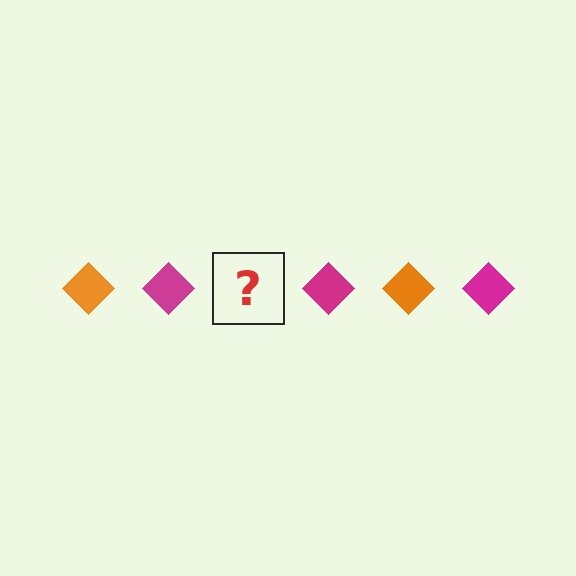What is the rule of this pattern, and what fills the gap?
The rule is that the pattern cycles through orange, magenta diamonds. The gap should be filled with an orange diamond.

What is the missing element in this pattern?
The missing element is an orange diamond.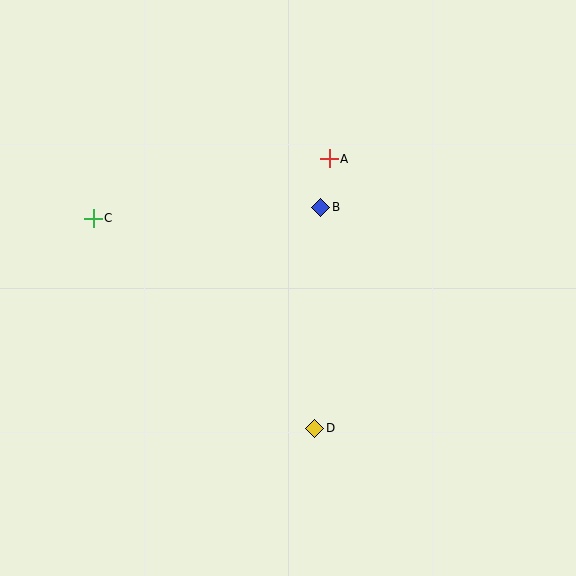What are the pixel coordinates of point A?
Point A is at (329, 159).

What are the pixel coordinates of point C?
Point C is at (93, 218).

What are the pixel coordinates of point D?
Point D is at (315, 428).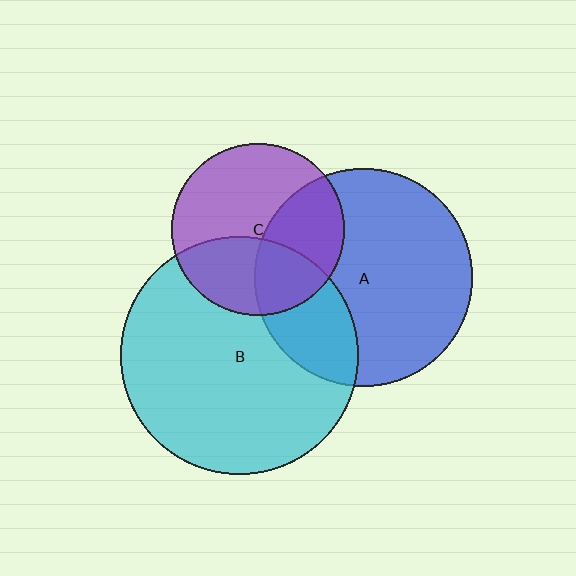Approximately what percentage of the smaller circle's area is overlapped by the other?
Approximately 25%.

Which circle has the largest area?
Circle B (cyan).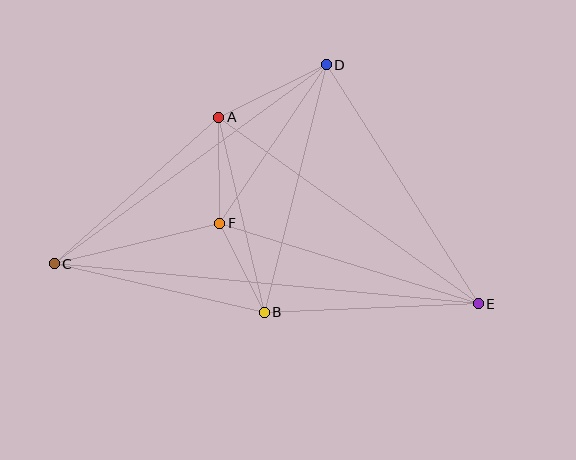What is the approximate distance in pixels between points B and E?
The distance between B and E is approximately 214 pixels.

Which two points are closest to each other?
Points B and F are closest to each other.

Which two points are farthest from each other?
Points C and E are farthest from each other.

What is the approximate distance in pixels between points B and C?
The distance between B and C is approximately 216 pixels.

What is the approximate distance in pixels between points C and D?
The distance between C and D is approximately 337 pixels.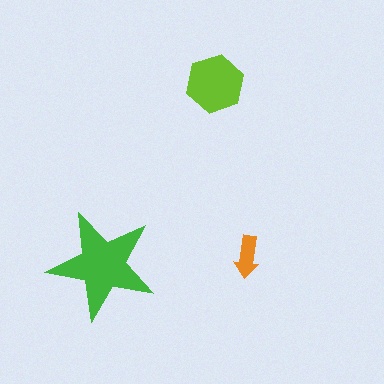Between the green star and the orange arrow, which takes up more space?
The green star.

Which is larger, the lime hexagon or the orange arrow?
The lime hexagon.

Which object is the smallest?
The orange arrow.